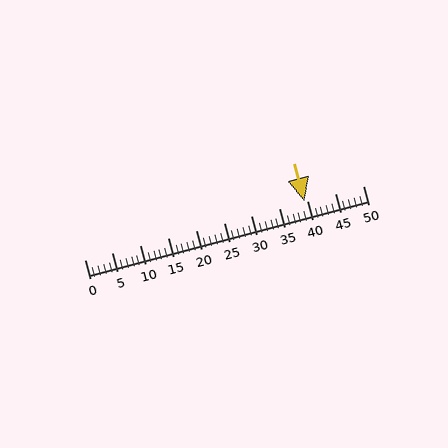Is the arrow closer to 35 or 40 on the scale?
The arrow is closer to 40.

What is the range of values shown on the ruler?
The ruler shows values from 0 to 50.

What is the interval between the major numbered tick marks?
The major tick marks are spaced 5 units apart.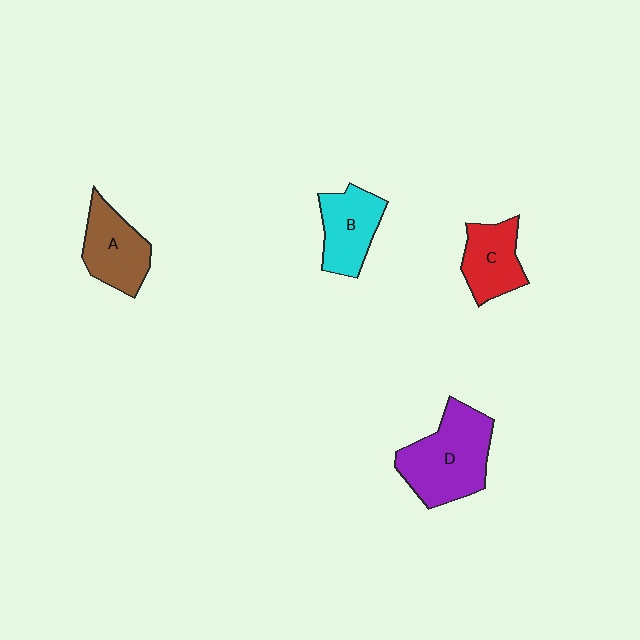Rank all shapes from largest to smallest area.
From largest to smallest: D (purple), A (brown), B (cyan), C (red).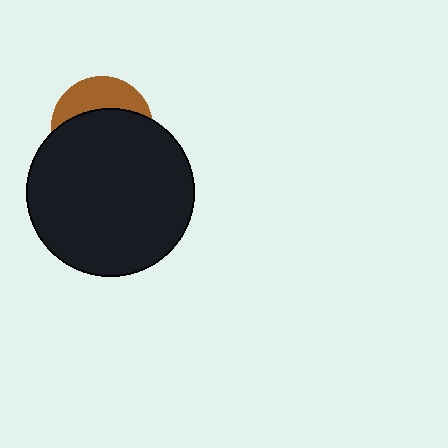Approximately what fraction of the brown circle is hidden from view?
Roughly 67% of the brown circle is hidden behind the black circle.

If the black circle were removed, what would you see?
You would see the complete brown circle.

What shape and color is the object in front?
The object in front is a black circle.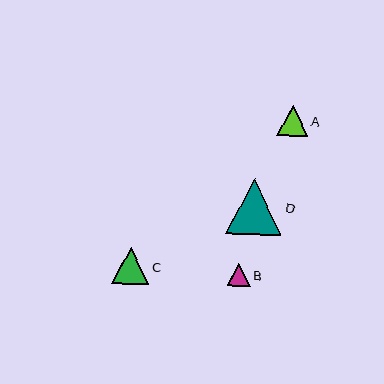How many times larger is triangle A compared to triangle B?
Triangle A is approximately 1.3 times the size of triangle B.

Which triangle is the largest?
Triangle D is the largest with a size of approximately 56 pixels.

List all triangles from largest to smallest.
From largest to smallest: D, C, A, B.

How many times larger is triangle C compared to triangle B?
Triangle C is approximately 1.6 times the size of triangle B.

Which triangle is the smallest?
Triangle B is the smallest with a size of approximately 23 pixels.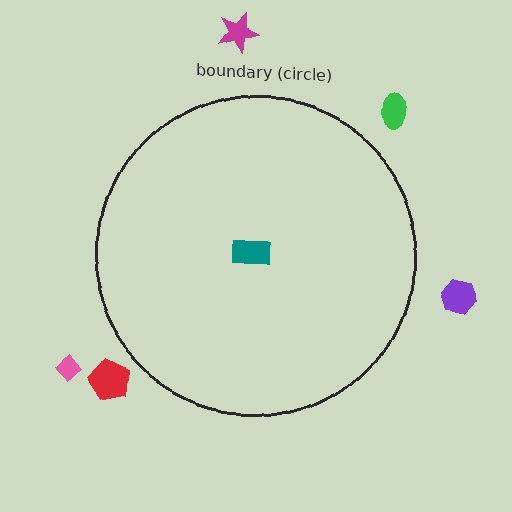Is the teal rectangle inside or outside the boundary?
Inside.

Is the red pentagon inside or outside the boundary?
Outside.